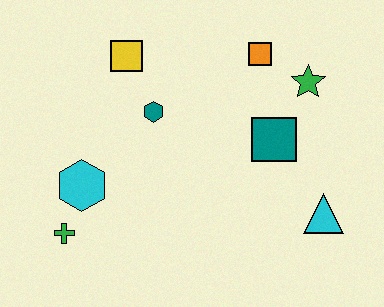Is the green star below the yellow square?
Yes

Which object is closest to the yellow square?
The teal hexagon is closest to the yellow square.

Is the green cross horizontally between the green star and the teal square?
No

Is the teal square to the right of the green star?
No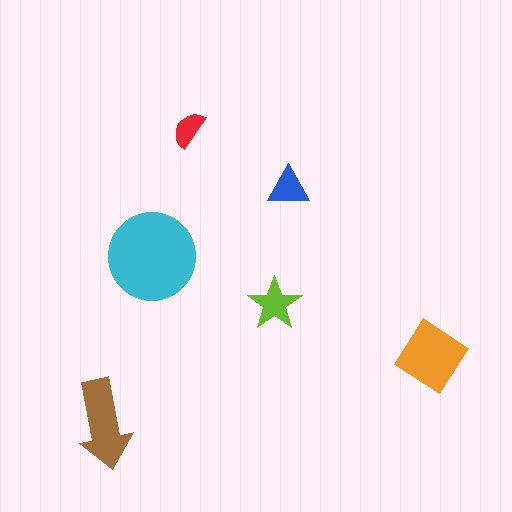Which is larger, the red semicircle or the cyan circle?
The cyan circle.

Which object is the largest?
The cyan circle.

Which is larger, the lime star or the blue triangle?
The lime star.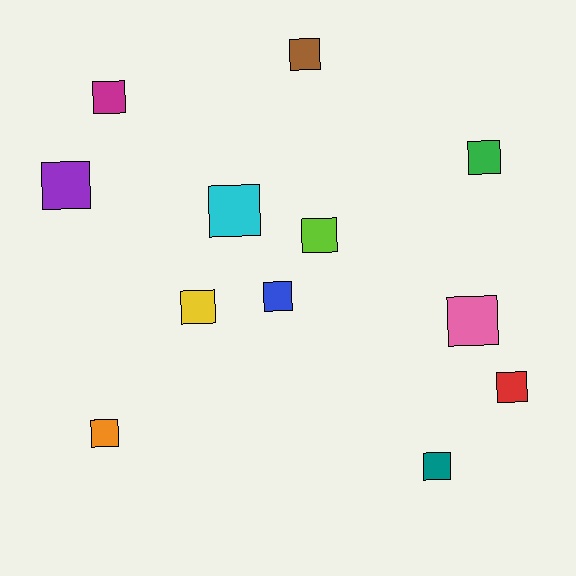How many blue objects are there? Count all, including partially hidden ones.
There is 1 blue object.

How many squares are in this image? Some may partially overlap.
There are 12 squares.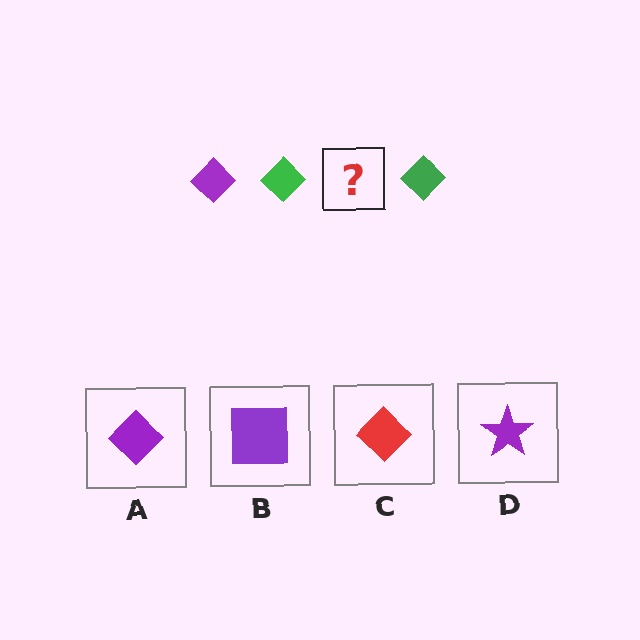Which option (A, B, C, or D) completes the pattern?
A.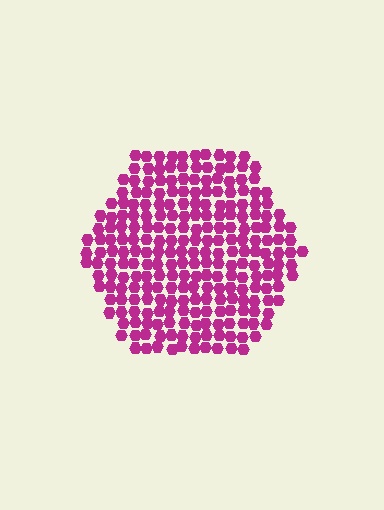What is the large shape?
The large shape is a hexagon.